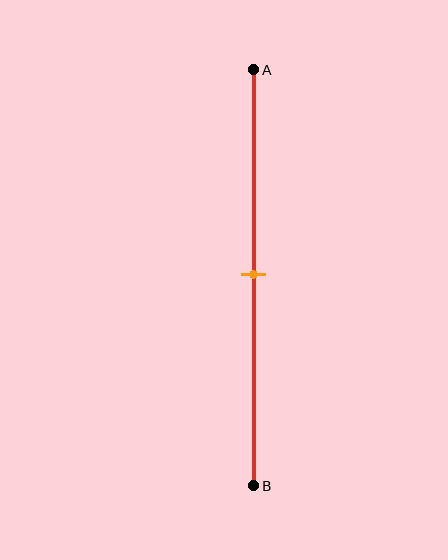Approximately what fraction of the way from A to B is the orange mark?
The orange mark is approximately 50% of the way from A to B.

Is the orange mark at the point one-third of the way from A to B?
No, the mark is at about 50% from A, not at the 33% one-third point.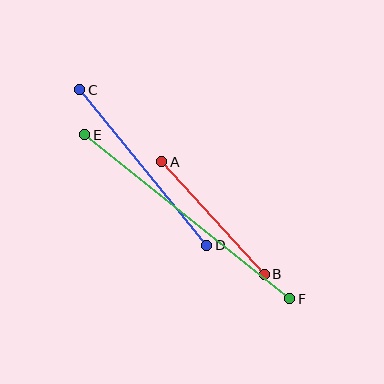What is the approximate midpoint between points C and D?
The midpoint is at approximately (143, 168) pixels.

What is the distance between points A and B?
The distance is approximately 152 pixels.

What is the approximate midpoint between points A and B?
The midpoint is at approximately (213, 218) pixels.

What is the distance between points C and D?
The distance is approximately 201 pixels.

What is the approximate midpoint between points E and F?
The midpoint is at approximately (187, 217) pixels.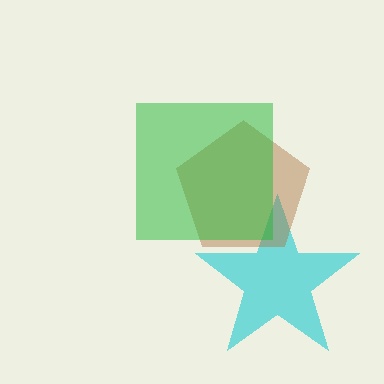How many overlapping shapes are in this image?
There are 3 overlapping shapes in the image.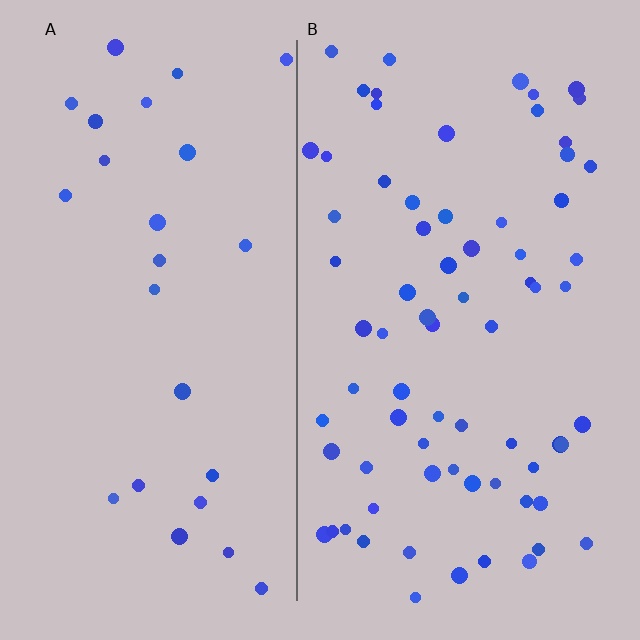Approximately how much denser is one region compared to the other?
Approximately 2.8× — region B over region A.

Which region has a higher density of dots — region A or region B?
B (the right).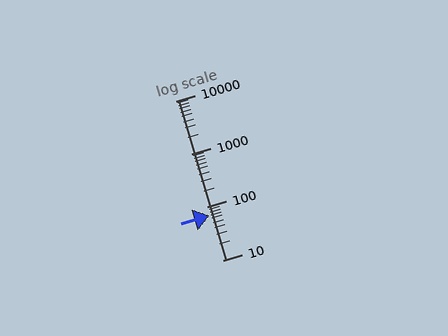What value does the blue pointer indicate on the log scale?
The pointer indicates approximately 70.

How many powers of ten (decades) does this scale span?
The scale spans 3 decades, from 10 to 10000.